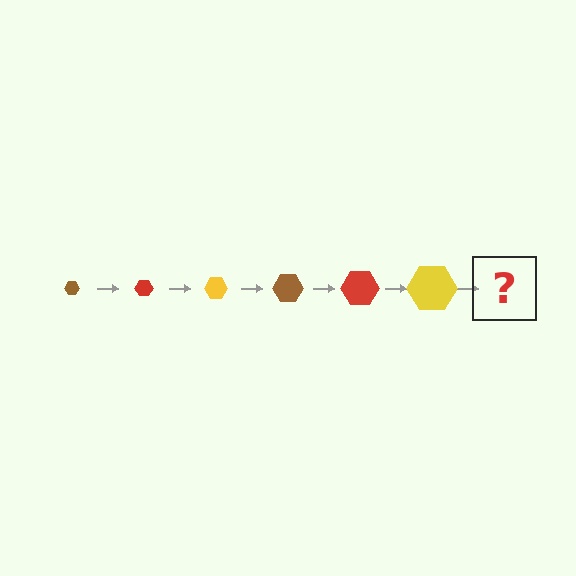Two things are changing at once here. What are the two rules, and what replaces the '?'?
The two rules are that the hexagon grows larger each step and the color cycles through brown, red, and yellow. The '?' should be a brown hexagon, larger than the previous one.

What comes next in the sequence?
The next element should be a brown hexagon, larger than the previous one.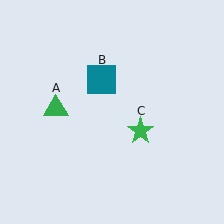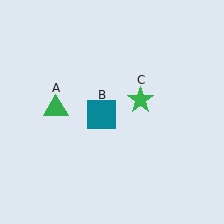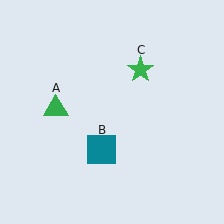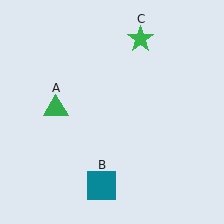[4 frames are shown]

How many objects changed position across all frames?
2 objects changed position: teal square (object B), green star (object C).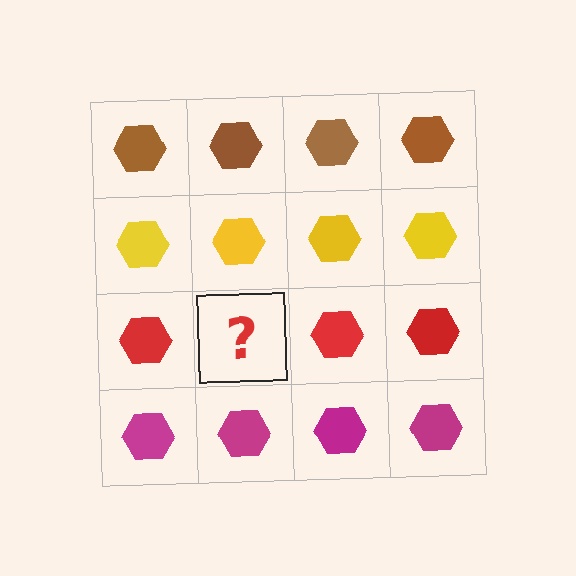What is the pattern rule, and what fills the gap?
The rule is that each row has a consistent color. The gap should be filled with a red hexagon.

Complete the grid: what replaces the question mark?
The question mark should be replaced with a red hexagon.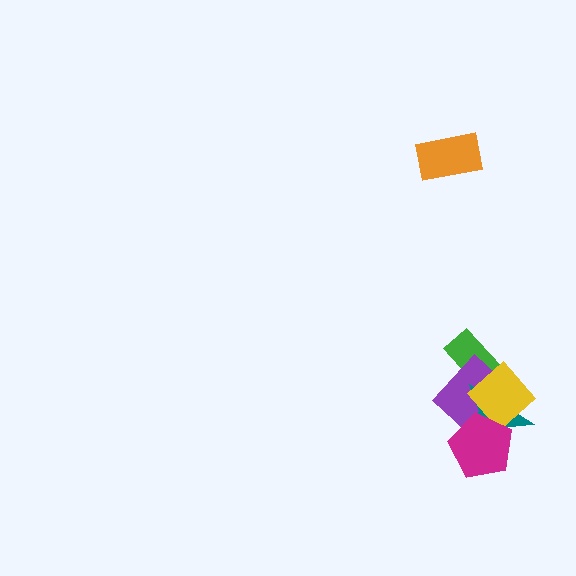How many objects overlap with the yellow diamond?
4 objects overlap with the yellow diamond.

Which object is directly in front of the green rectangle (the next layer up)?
The purple diamond is directly in front of the green rectangle.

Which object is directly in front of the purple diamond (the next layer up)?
The teal star is directly in front of the purple diamond.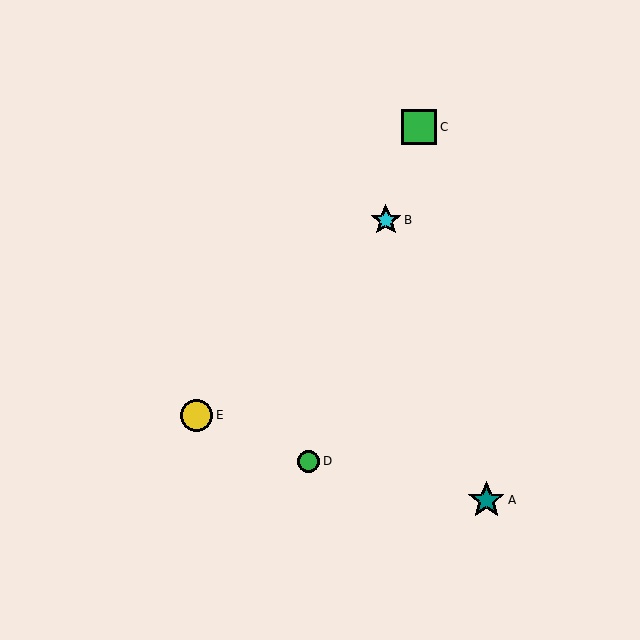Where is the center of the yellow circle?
The center of the yellow circle is at (197, 415).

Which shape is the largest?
The teal star (labeled A) is the largest.